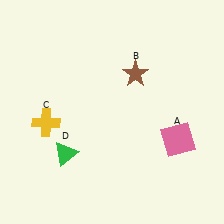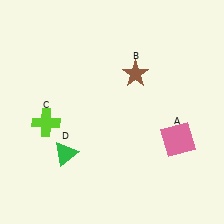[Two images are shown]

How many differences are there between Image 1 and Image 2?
There is 1 difference between the two images.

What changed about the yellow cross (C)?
In Image 1, C is yellow. In Image 2, it changed to lime.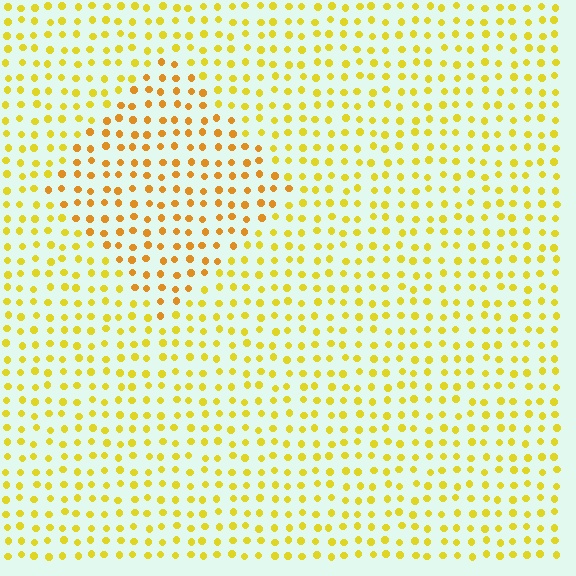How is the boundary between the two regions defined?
The boundary is defined purely by a slight shift in hue (about 23 degrees). Spacing, size, and orientation are identical on both sides.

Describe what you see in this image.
The image is filled with small yellow elements in a uniform arrangement. A diamond-shaped region is visible where the elements are tinted to a slightly different hue, forming a subtle color boundary.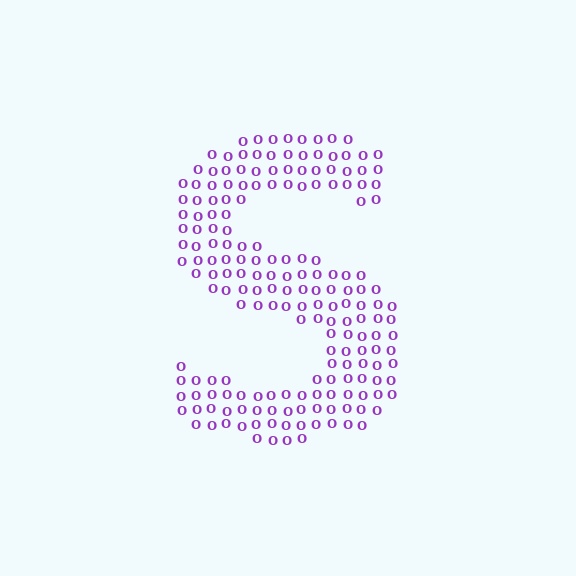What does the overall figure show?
The overall figure shows the letter S.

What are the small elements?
The small elements are letter O's.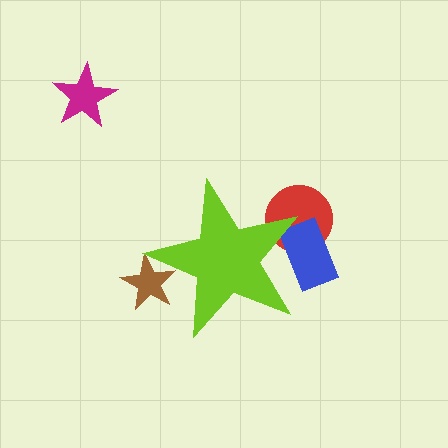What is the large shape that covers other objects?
A lime star.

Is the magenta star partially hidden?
No, the magenta star is fully visible.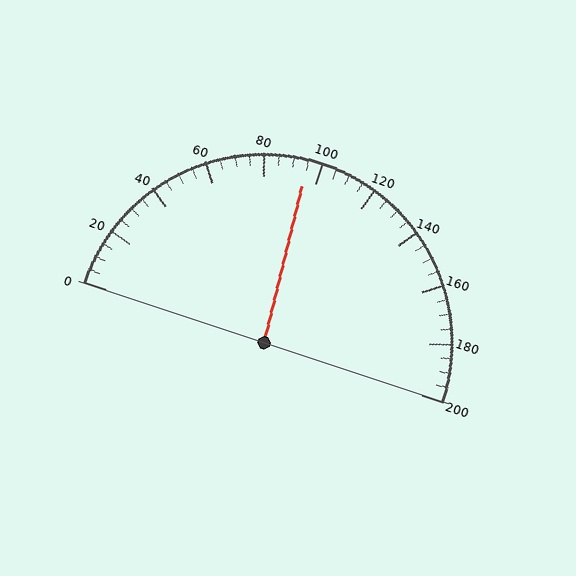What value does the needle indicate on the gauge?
The needle indicates approximately 95.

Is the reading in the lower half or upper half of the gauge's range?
The reading is in the lower half of the range (0 to 200).